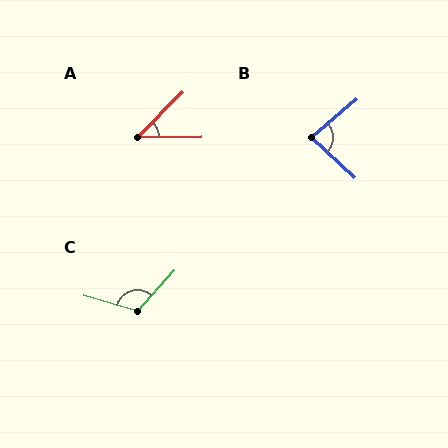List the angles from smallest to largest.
A (45°), B (83°), C (116°).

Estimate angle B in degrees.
Approximately 83 degrees.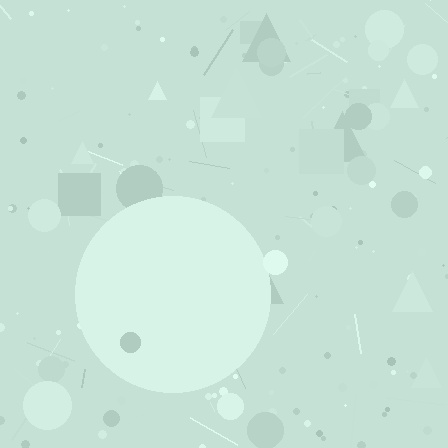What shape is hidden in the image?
A circle is hidden in the image.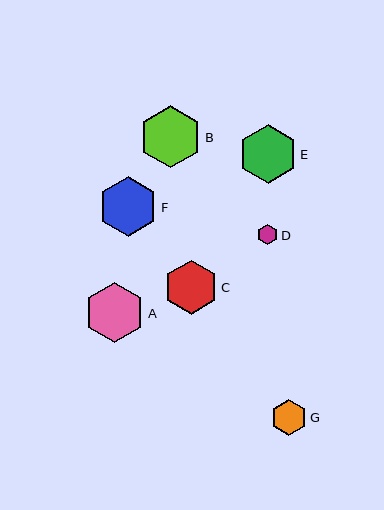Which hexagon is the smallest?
Hexagon D is the smallest with a size of approximately 20 pixels.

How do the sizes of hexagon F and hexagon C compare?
Hexagon F and hexagon C are approximately the same size.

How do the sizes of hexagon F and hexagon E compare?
Hexagon F and hexagon E are approximately the same size.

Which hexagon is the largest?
Hexagon B is the largest with a size of approximately 62 pixels.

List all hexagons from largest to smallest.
From largest to smallest: B, A, F, E, C, G, D.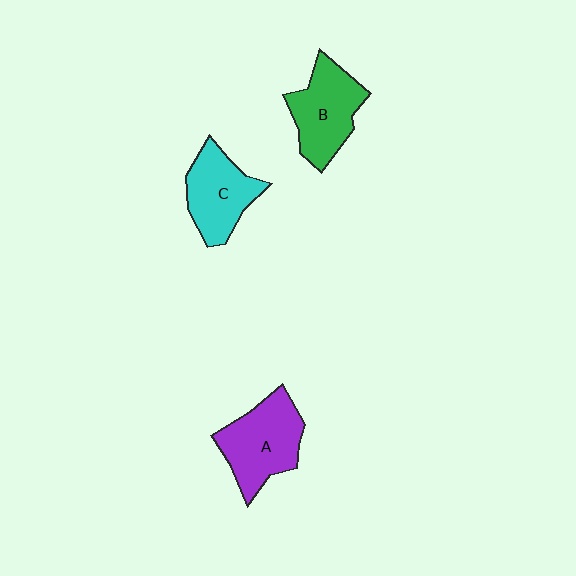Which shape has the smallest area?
Shape C (cyan).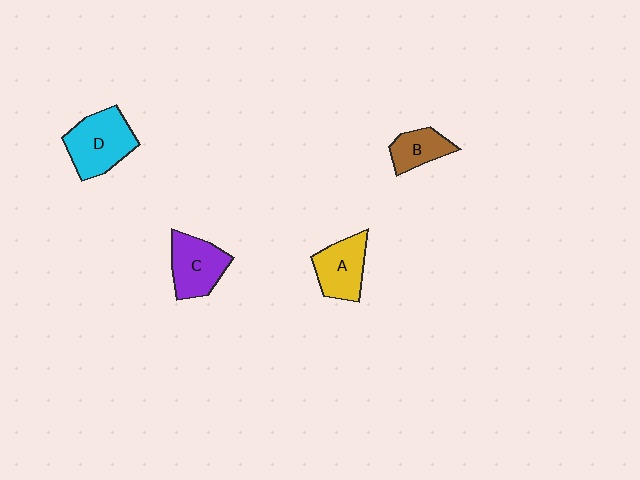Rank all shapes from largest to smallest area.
From largest to smallest: D (cyan), C (purple), A (yellow), B (brown).